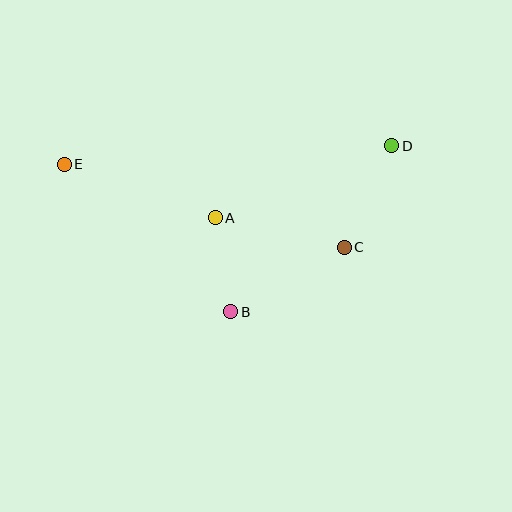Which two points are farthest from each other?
Points D and E are farthest from each other.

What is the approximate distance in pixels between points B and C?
The distance between B and C is approximately 130 pixels.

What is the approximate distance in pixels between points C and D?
The distance between C and D is approximately 112 pixels.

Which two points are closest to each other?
Points A and B are closest to each other.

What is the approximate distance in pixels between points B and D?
The distance between B and D is approximately 231 pixels.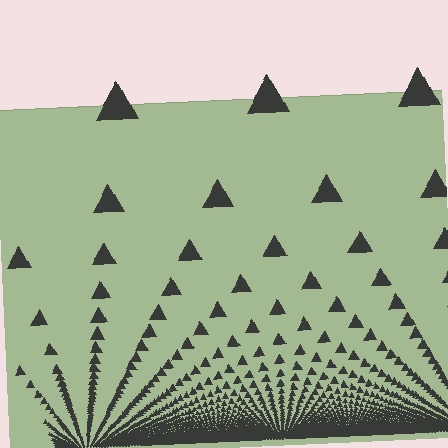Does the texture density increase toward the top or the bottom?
Density increases toward the bottom.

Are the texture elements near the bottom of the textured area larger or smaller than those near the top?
Smaller. The gradient is inverted — elements near the bottom are smaller and denser.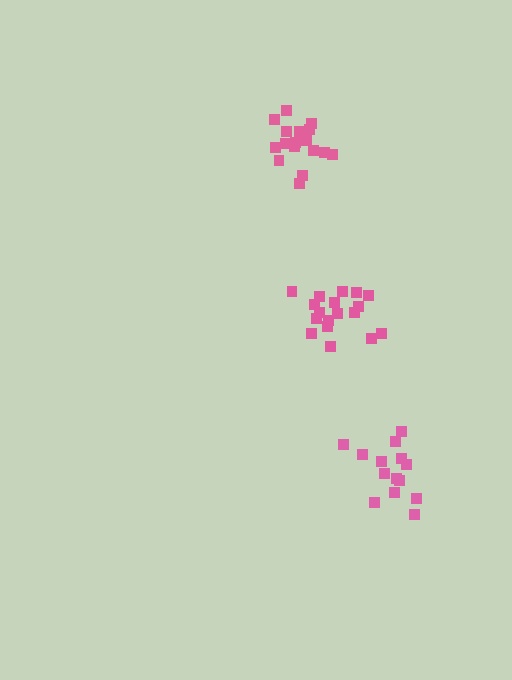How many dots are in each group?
Group 1: 18 dots, Group 2: 14 dots, Group 3: 17 dots (49 total).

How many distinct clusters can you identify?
There are 3 distinct clusters.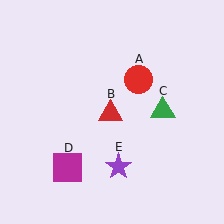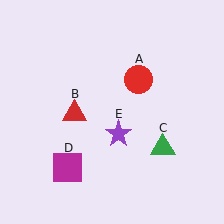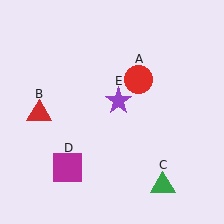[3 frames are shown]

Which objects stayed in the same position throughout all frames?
Red circle (object A) and magenta square (object D) remained stationary.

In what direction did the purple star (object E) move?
The purple star (object E) moved up.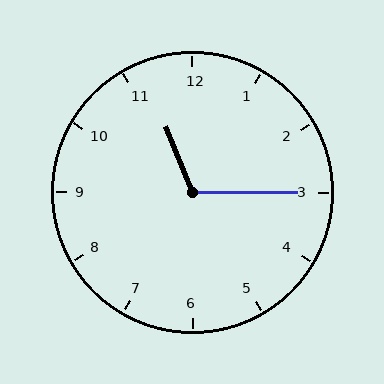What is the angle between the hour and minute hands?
Approximately 112 degrees.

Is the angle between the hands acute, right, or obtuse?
It is obtuse.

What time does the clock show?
11:15.